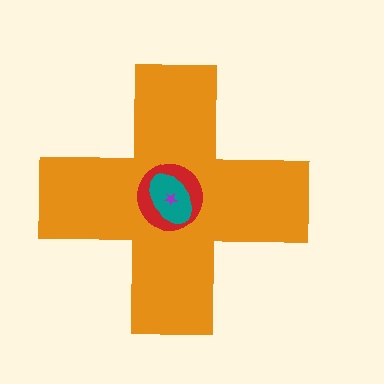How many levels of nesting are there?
4.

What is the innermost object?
The purple star.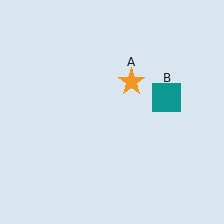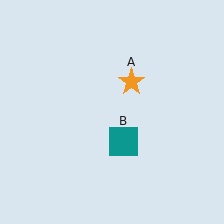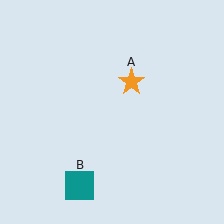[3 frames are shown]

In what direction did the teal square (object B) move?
The teal square (object B) moved down and to the left.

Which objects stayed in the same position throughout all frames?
Orange star (object A) remained stationary.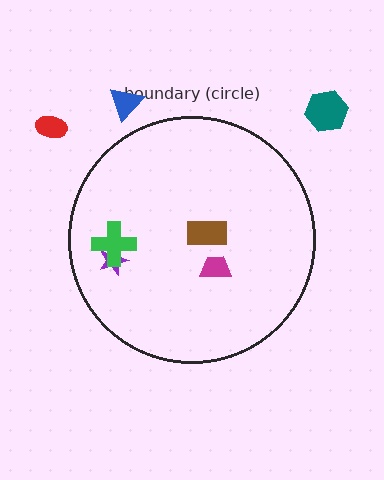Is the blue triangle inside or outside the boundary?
Outside.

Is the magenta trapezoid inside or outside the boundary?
Inside.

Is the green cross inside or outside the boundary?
Inside.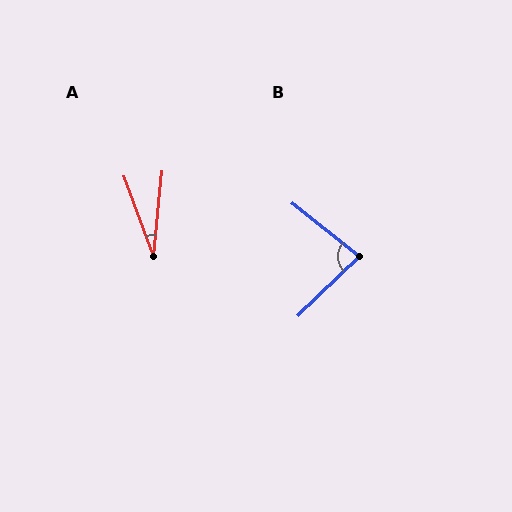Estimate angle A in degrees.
Approximately 26 degrees.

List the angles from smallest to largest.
A (26°), B (83°).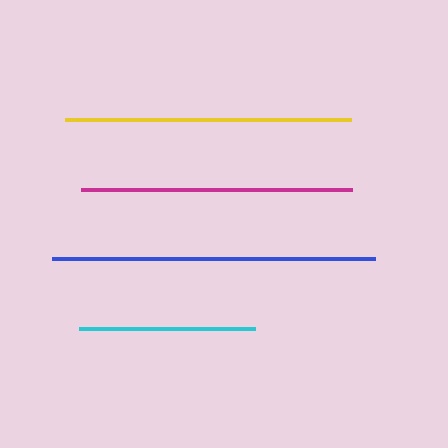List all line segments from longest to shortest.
From longest to shortest: blue, yellow, magenta, cyan.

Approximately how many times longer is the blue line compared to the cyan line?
The blue line is approximately 1.8 times the length of the cyan line.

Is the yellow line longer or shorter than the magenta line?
The yellow line is longer than the magenta line.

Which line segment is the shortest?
The cyan line is the shortest at approximately 176 pixels.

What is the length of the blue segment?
The blue segment is approximately 322 pixels long.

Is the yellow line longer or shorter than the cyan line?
The yellow line is longer than the cyan line.